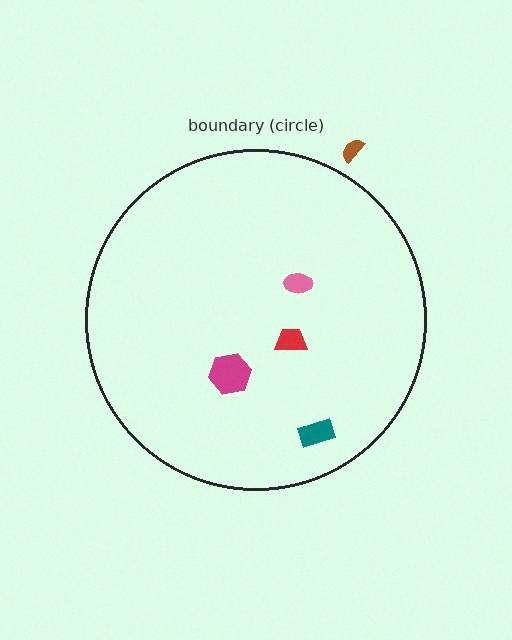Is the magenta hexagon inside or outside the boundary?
Inside.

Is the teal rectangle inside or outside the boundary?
Inside.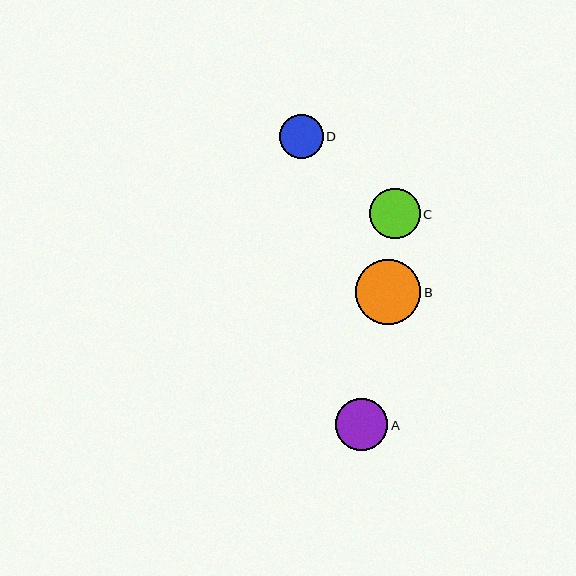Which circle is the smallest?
Circle D is the smallest with a size of approximately 44 pixels.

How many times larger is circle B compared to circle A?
Circle B is approximately 1.2 times the size of circle A.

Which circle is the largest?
Circle B is the largest with a size of approximately 65 pixels.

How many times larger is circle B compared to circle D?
Circle B is approximately 1.5 times the size of circle D.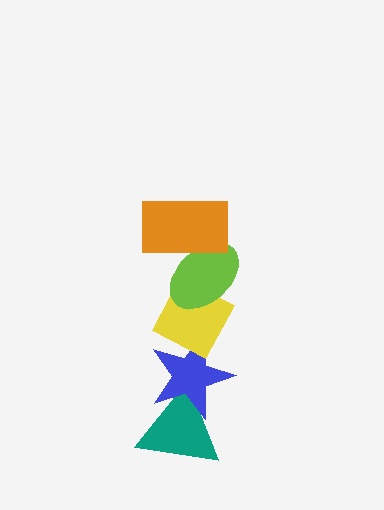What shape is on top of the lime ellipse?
The orange rectangle is on top of the lime ellipse.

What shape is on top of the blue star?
The yellow diamond is on top of the blue star.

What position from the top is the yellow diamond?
The yellow diamond is 3rd from the top.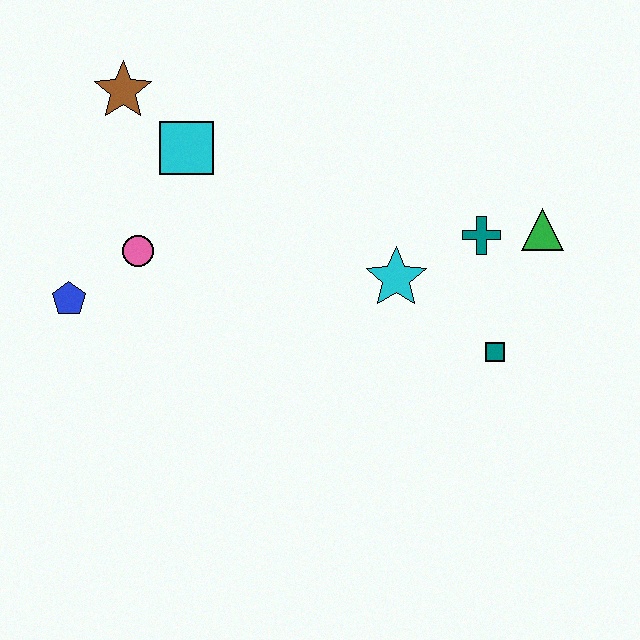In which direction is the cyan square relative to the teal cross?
The cyan square is to the left of the teal cross.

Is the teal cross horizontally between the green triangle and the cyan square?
Yes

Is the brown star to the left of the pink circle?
Yes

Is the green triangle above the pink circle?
Yes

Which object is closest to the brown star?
The cyan square is closest to the brown star.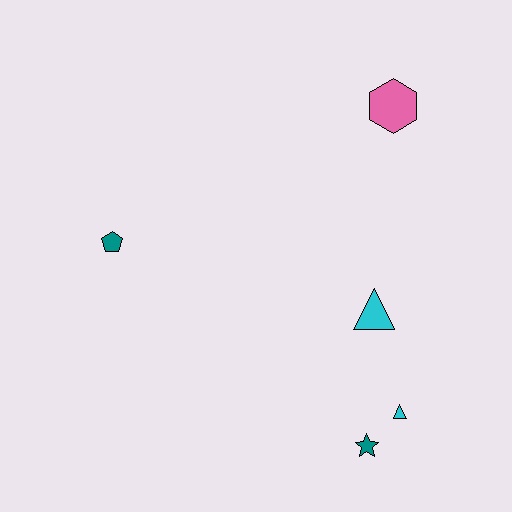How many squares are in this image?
There are no squares.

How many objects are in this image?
There are 5 objects.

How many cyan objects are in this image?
There are 2 cyan objects.